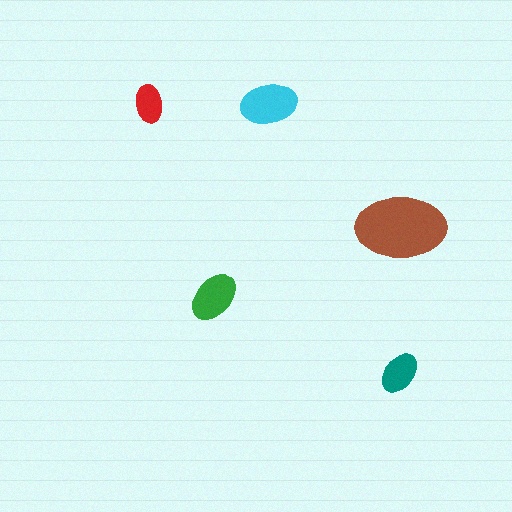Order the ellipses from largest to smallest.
the brown one, the cyan one, the green one, the teal one, the red one.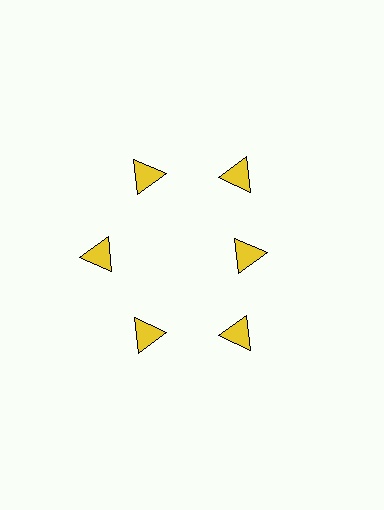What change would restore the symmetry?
The symmetry would be restored by moving it outward, back onto the ring so that all 6 triangles sit at equal angles and equal distance from the center.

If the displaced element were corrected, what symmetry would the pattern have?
It would have 6-fold rotational symmetry — the pattern would map onto itself every 60 degrees.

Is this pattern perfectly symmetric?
No. The 6 yellow triangles are arranged in a ring, but one element near the 3 o'clock position is pulled inward toward the center, breaking the 6-fold rotational symmetry.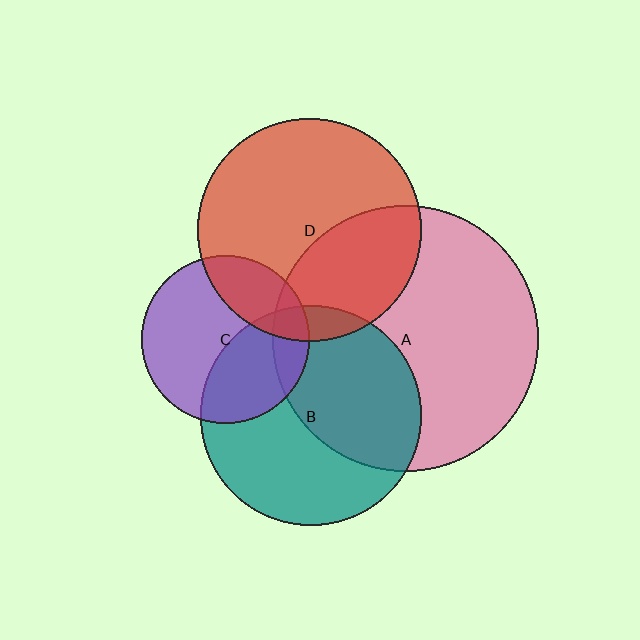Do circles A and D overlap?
Yes.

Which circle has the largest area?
Circle A (pink).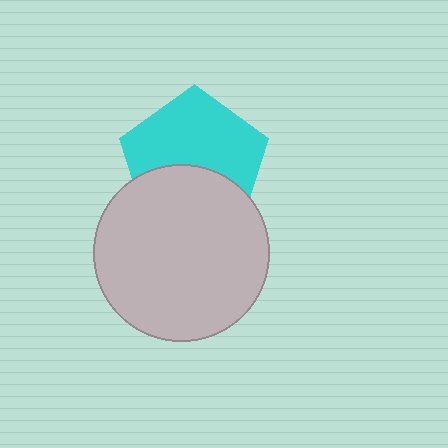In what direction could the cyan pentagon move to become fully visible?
The cyan pentagon could move up. That would shift it out from behind the light gray circle entirely.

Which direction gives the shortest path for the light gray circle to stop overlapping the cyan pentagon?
Moving down gives the shortest separation.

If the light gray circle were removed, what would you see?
You would see the complete cyan pentagon.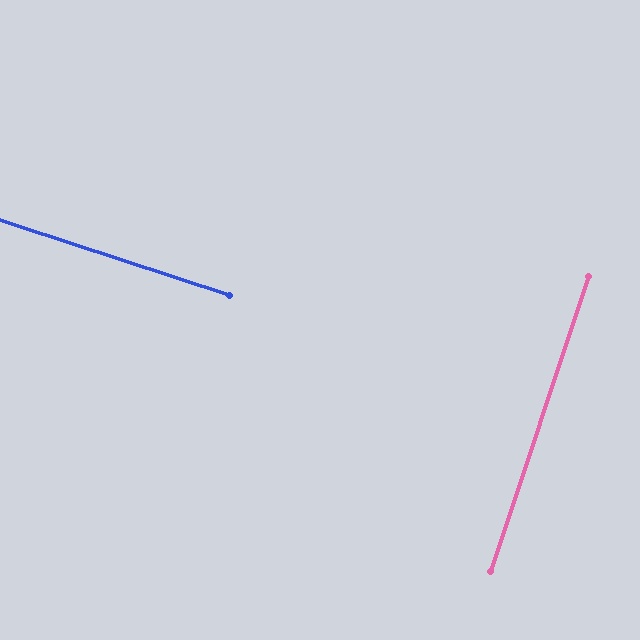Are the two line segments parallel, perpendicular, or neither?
Perpendicular — they meet at approximately 90°.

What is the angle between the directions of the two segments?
Approximately 90 degrees.